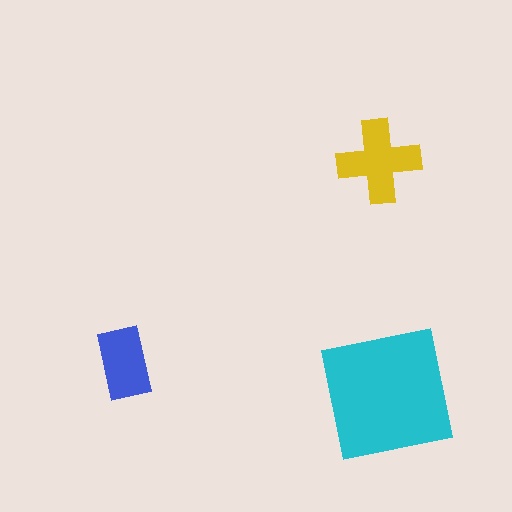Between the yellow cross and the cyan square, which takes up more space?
The cyan square.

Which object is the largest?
The cyan square.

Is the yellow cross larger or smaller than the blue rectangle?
Larger.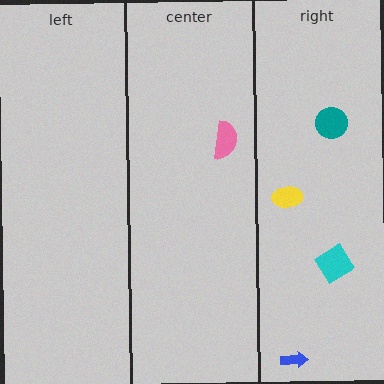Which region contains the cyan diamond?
The right region.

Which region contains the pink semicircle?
The center region.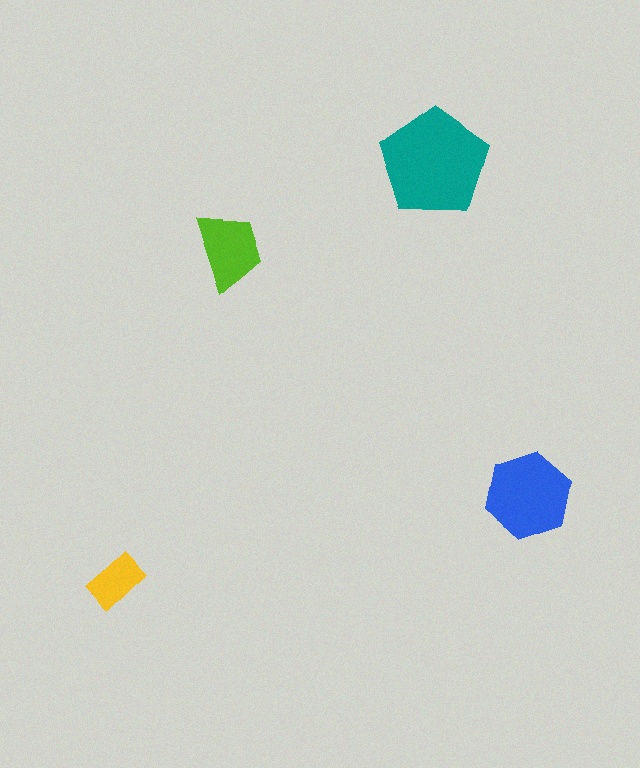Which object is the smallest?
The yellow rectangle.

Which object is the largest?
The teal pentagon.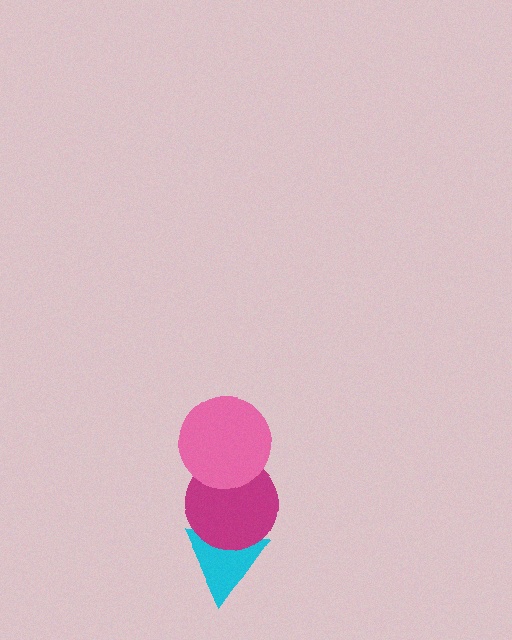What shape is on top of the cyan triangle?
The magenta circle is on top of the cyan triangle.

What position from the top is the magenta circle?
The magenta circle is 2nd from the top.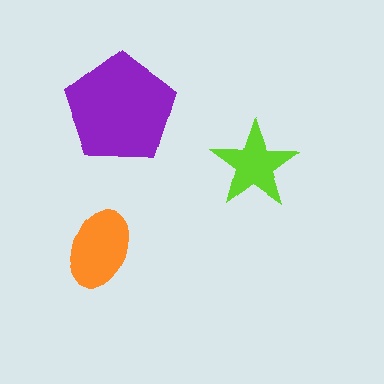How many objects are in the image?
There are 3 objects in the image.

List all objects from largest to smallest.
The purple pentagon, the orange ellipse, the lime star.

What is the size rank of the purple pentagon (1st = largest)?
1st.